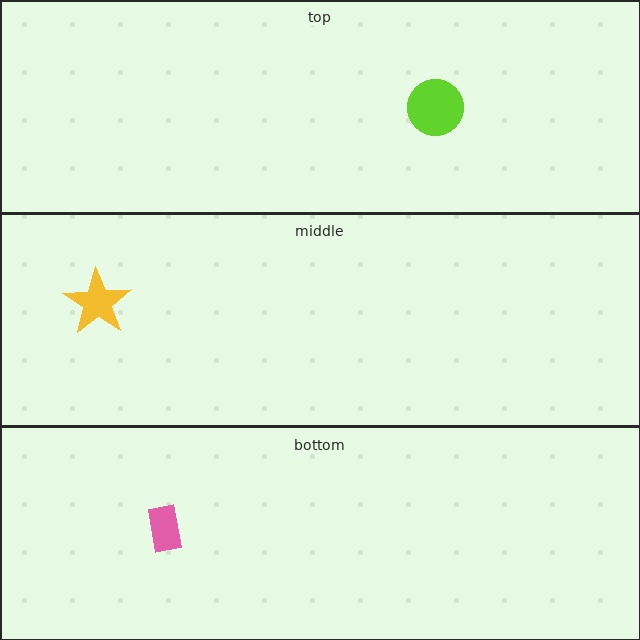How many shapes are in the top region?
1.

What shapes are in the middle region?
The yellow star.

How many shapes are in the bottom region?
1.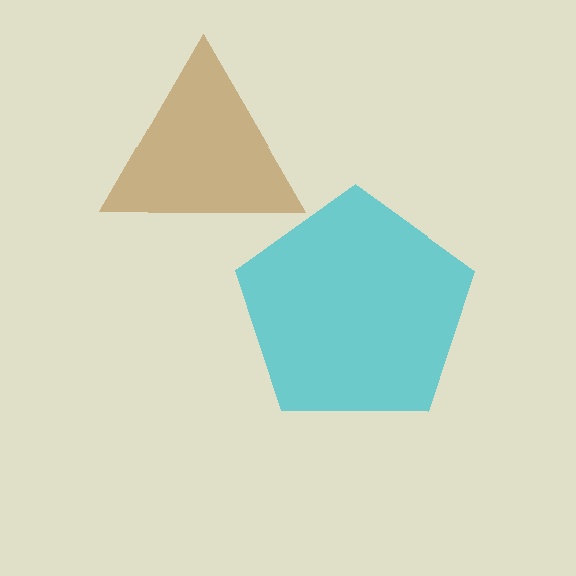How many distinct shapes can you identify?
There are 2 distinct shapes: a cyan pentagon, a brown triangle.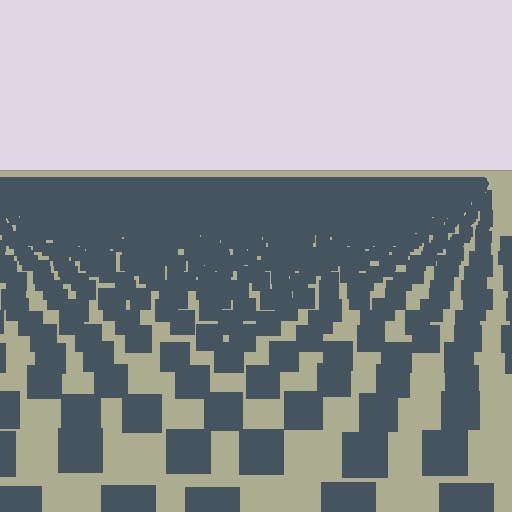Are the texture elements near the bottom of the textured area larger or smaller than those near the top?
Larger. Near the bottom, elements are closer to the viewer and appear at a bigger on-screen size.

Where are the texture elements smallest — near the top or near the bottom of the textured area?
Near the top.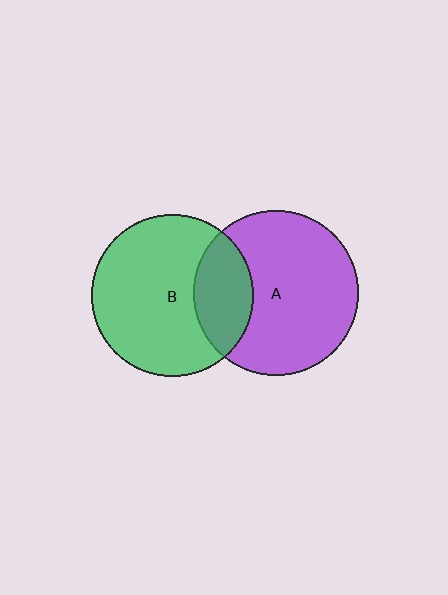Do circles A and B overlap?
Yes.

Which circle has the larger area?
Circle A (purple).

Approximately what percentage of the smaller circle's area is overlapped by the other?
Approximately 25%.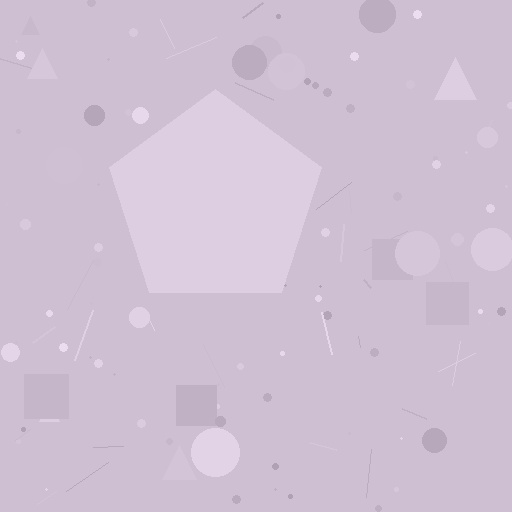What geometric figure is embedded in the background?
A pentagon is embedded in the background.